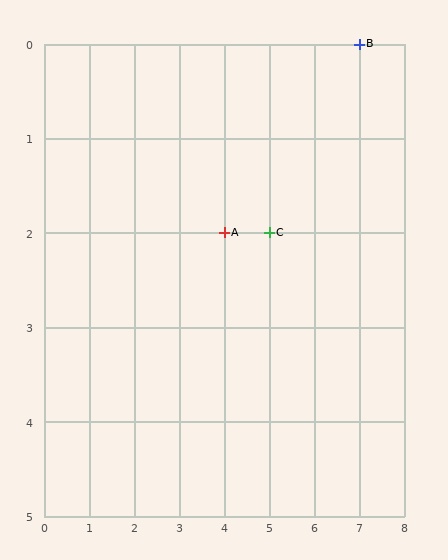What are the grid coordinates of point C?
Point C is at grid coordinates (5, 2).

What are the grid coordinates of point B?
Point B is at grid coordinates (7, 0).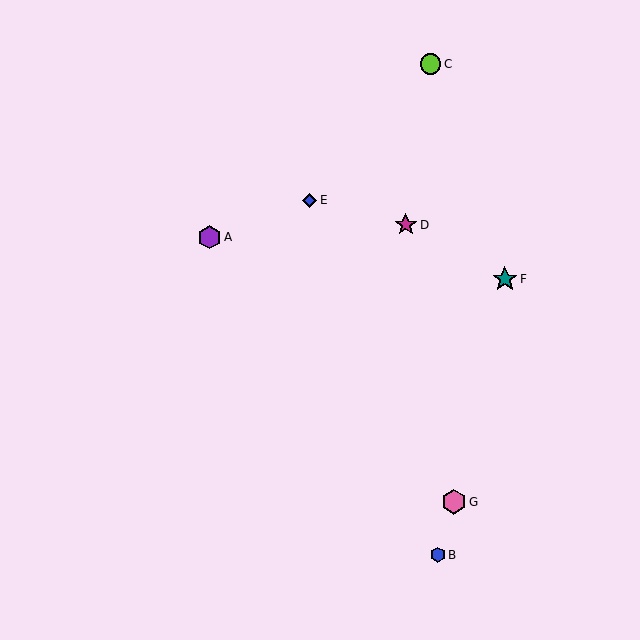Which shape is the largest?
The teal star (labeled F) is the largest.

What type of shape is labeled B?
Shape B is a blue hexagon.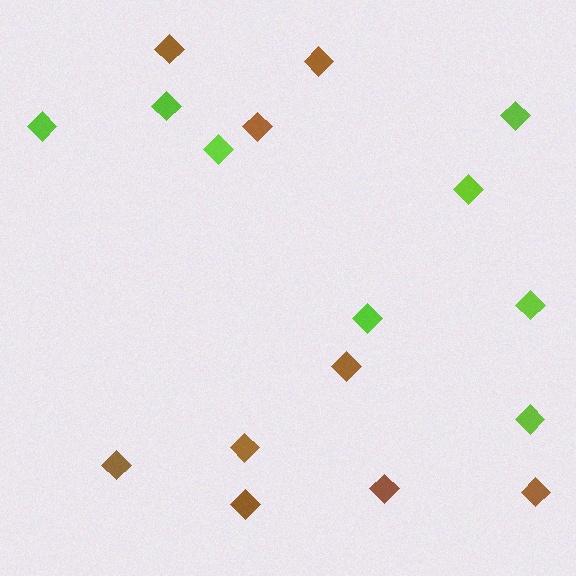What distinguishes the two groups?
There are 2 groups: one group of lime diamonds (8) and one group of brown diamonds (9).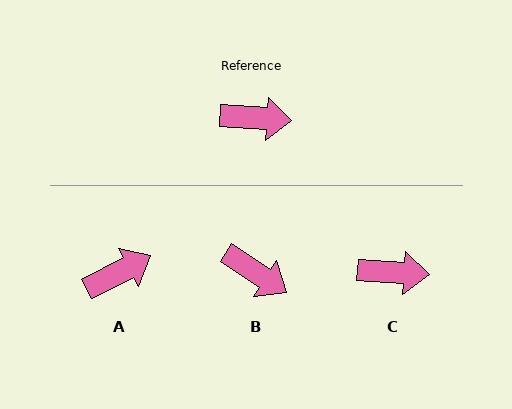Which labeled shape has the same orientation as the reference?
C.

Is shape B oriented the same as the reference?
No, it is off by about 29 degrees.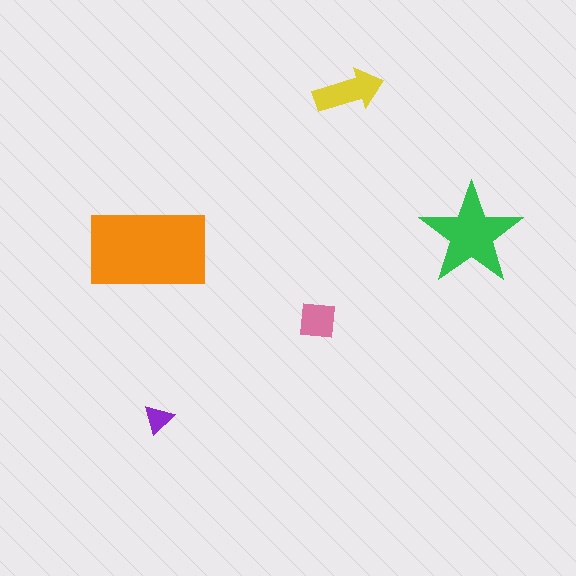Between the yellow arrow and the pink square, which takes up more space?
The yellow arrow.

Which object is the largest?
The orange rectangle.